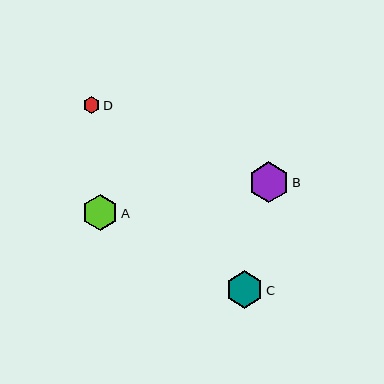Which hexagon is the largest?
Hexagon B is the largest with a size of approximately 41 pixels.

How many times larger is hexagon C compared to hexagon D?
Hexagon C is approximately 2.3 times the size of hexagon D.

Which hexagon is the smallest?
Hexagon D is the smallest with a size of approximately 16 pixels.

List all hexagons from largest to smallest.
From largest to smallest: B, C, A, D.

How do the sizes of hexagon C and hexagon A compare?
Hexagon C and hexagon A are approximately the same size.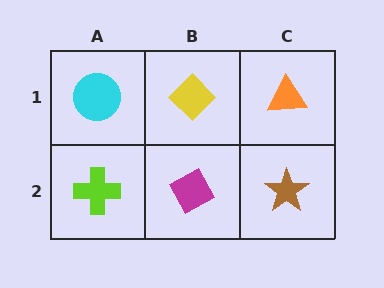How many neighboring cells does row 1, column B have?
3.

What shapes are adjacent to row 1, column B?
A magenta diamond (row 2, column B), a cyan circle (row 1, column A), an orange triangle (row 1, column C).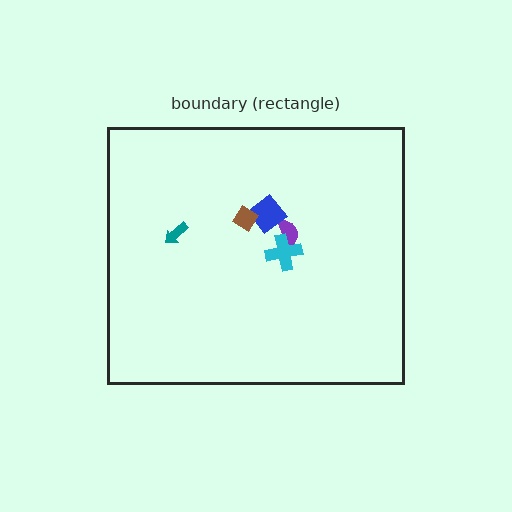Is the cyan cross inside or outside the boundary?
Inside.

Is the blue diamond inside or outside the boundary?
Inside.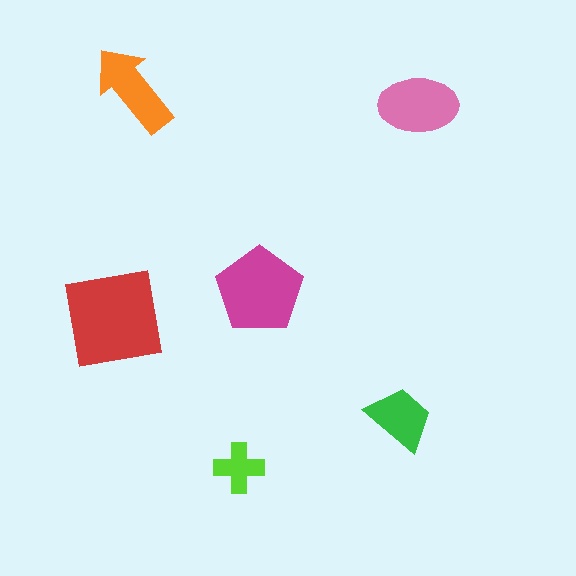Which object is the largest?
The red square.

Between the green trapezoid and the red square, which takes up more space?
The red square.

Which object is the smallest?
The lime cross.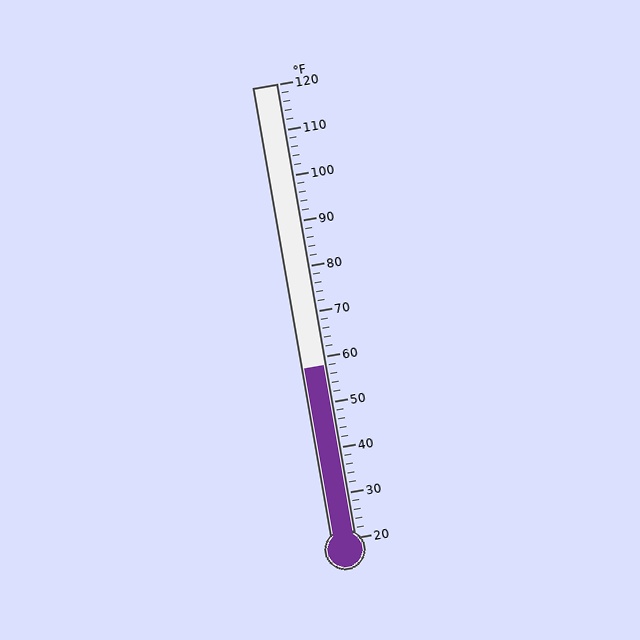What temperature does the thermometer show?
The thermometer shows approximately 58°F.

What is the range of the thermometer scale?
The thermometer scale ranges from 20°F to 120°F.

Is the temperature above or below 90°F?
The temperature is below 90°F.